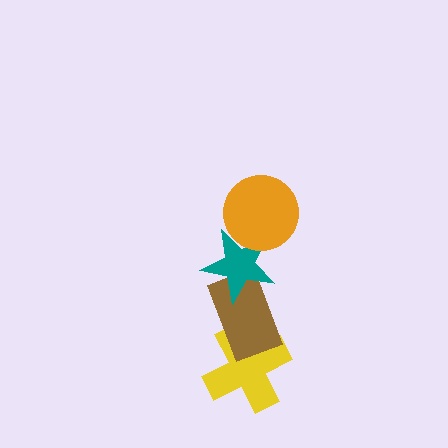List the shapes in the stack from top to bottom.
From top to bottom: the orange circle, the teal star, the brown rectangle, the yellow cross.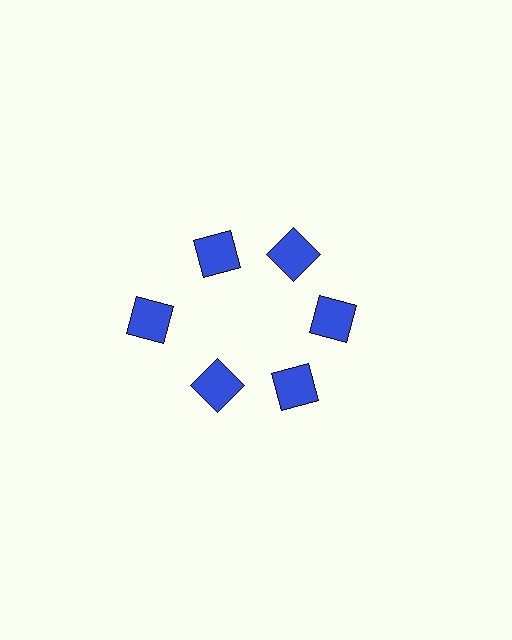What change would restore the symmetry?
The symmetry would be restored by moving it inward, back onto the ring so that all 6 squares sit at equal angles and equal distance from the center.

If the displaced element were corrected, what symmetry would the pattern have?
It would have 6-fold rotational symmetry — the pattern would map onto itself every 60 degrees.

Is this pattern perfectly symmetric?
No. The 6 blue squares are arranged in a ring, but one element near the 9 o'clock position is pushed outward from the center, breaking the 6-fold rotational symmetry.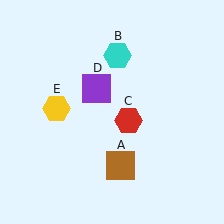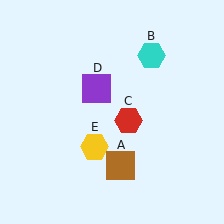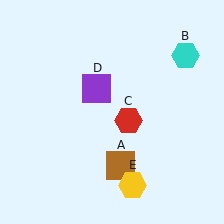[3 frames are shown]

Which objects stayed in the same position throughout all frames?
Brown square (object A) and red hexagon (object C) and purple square (object D) remained stationary.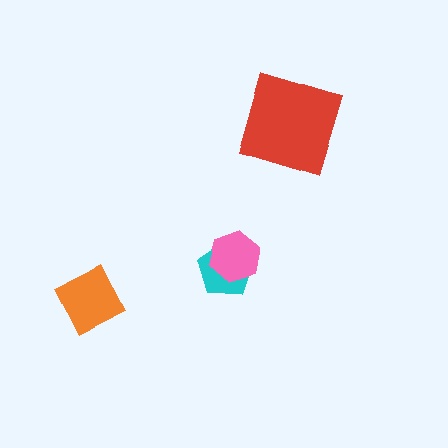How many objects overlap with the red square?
0 objects overlap with the red square.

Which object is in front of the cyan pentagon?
The pink hexagon is in front of the cyan pentagon.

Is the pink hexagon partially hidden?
No, no other shape covers it.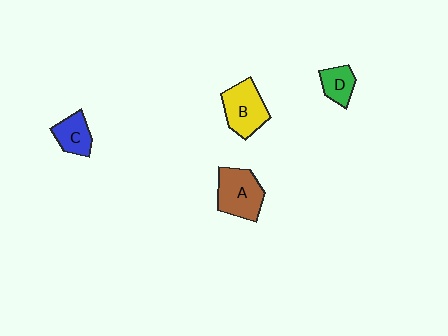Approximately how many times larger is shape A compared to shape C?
Approximately 1.6 times.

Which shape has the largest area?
Shape A (brown).